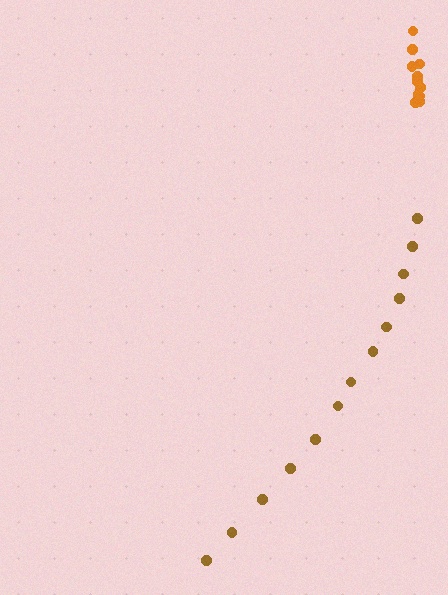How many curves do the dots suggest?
There are 2 distinct paths.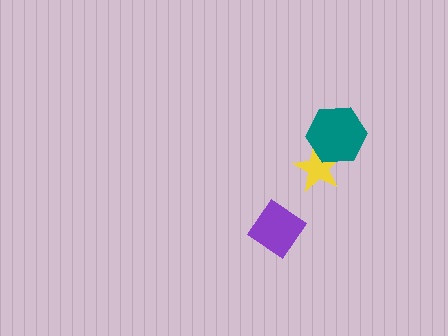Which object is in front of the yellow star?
The teal hexagon is in front of the yellow star.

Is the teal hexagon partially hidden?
No, no other shape covers it.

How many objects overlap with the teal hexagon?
1 object overlaps with the teal hexagon.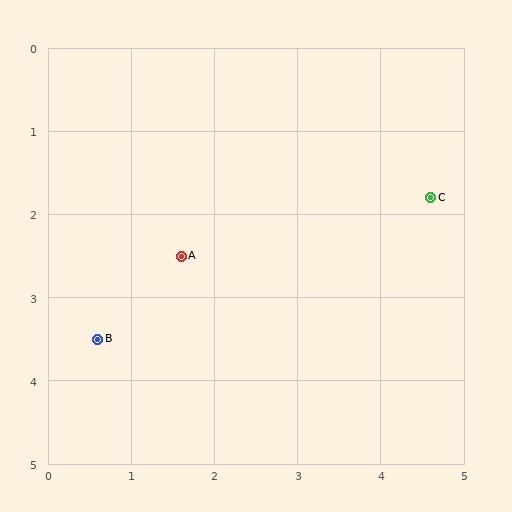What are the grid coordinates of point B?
Point B is at approximately (0.6, 3.5).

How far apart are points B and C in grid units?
Points B and C are about 4.3 grid units apart.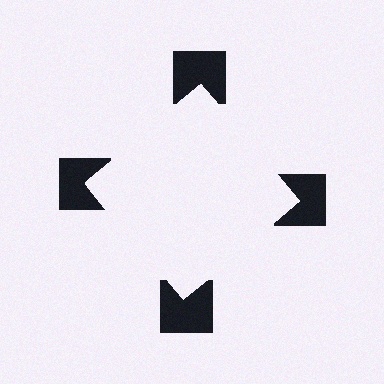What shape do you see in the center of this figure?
An illusory square — its edges are inferred from the aligned wedge cuts in the notched squares, not physically drawn.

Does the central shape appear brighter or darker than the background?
It typically appears slightly brighter than the background, even though no actual brightness change is drawn.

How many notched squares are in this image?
There are 4 — one at each vertex of the illusory square.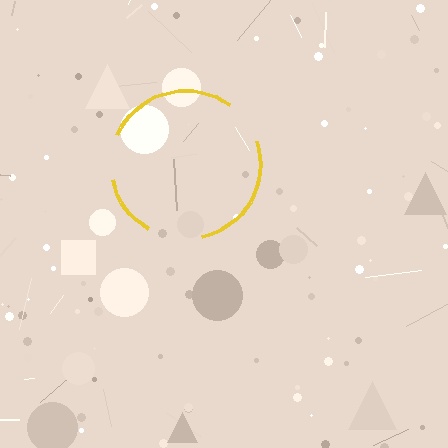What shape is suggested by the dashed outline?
The dashed outline suggests a circle.